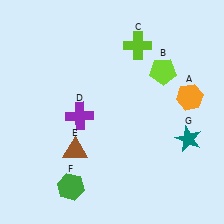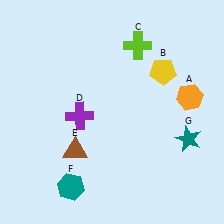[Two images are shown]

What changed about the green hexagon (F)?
In Image 1, F is green. In Image 2, it changed to teal.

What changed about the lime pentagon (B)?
In Image 1, B is lime. In Image 2, it changed to yellow.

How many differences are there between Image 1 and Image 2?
There are 2 differences between the two images.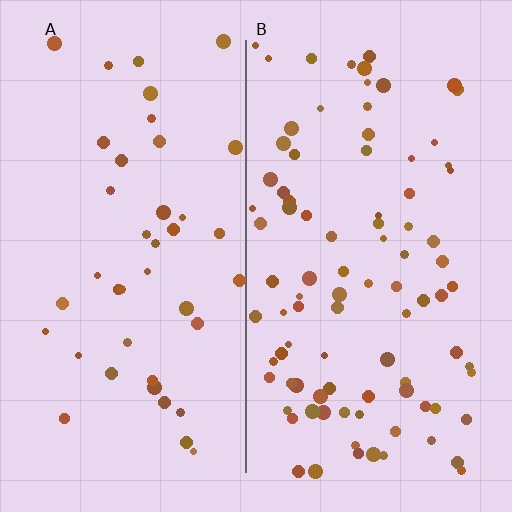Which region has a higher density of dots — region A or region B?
B (the right).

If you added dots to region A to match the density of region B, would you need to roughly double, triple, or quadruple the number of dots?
Approximately double.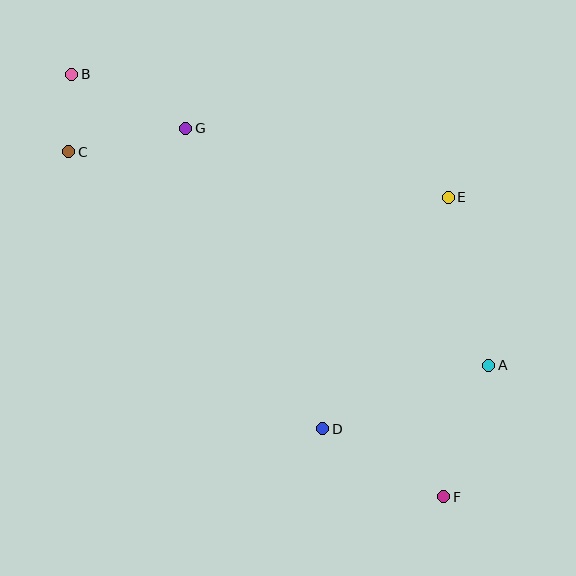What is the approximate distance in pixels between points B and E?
The distance between B and E is approximately 396 pixels.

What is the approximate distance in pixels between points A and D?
The distance between A and D is approximately 178 pixels.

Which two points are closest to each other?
Points B and C are closest to each other.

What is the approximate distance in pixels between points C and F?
The distance between C and F is approximately 509 pixels.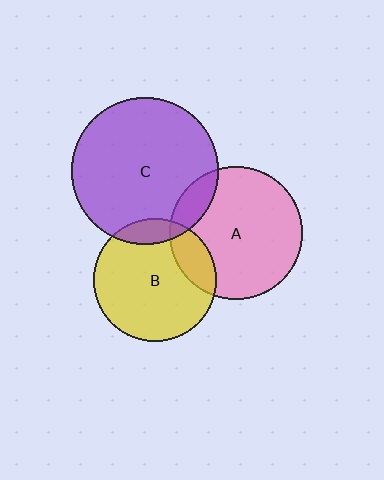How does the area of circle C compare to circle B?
Approximately 1.4 times.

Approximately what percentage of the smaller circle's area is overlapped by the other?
Approximately 15%.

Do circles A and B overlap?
Yes.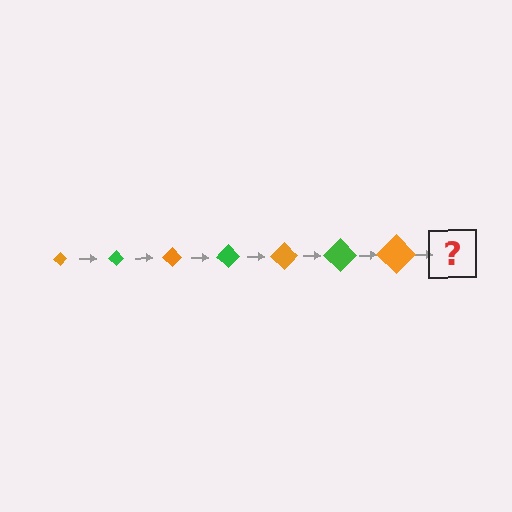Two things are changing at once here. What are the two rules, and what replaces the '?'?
The two rules are that the diamond grows larger each step and the color cycles through orange and green. The '?' should be a green diamond, larger than the previous one.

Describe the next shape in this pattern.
It should be a green diamond, larger than the previous one.